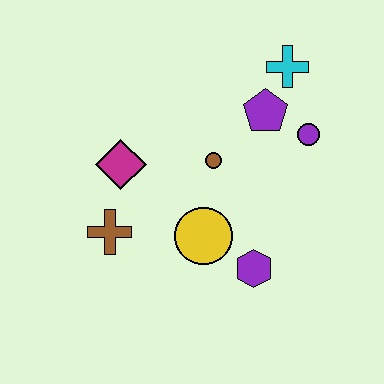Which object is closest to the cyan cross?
The purple pentagon is closest to the cyan cross.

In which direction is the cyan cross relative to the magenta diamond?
The cyan cross is to the right of the magenta diamond.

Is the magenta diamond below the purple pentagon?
Yes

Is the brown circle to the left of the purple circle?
Yes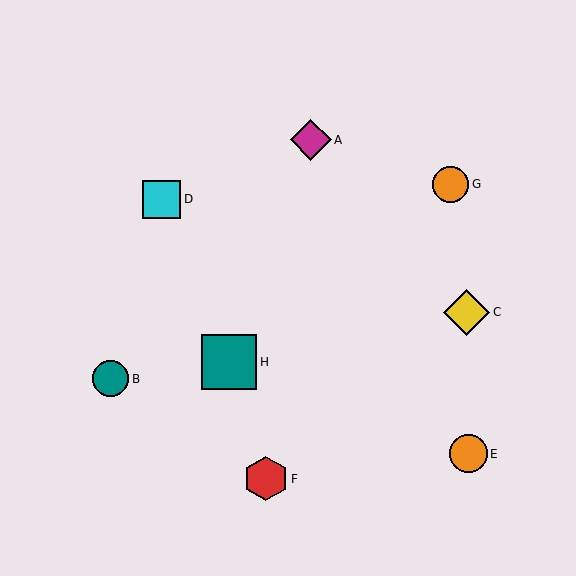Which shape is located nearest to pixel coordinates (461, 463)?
The orange circle (labeled E) at (469, 454) is nearest to that location.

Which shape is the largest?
The teal square (labeled H) is the largest.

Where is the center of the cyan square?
The center of the cyan square is at (162, 199).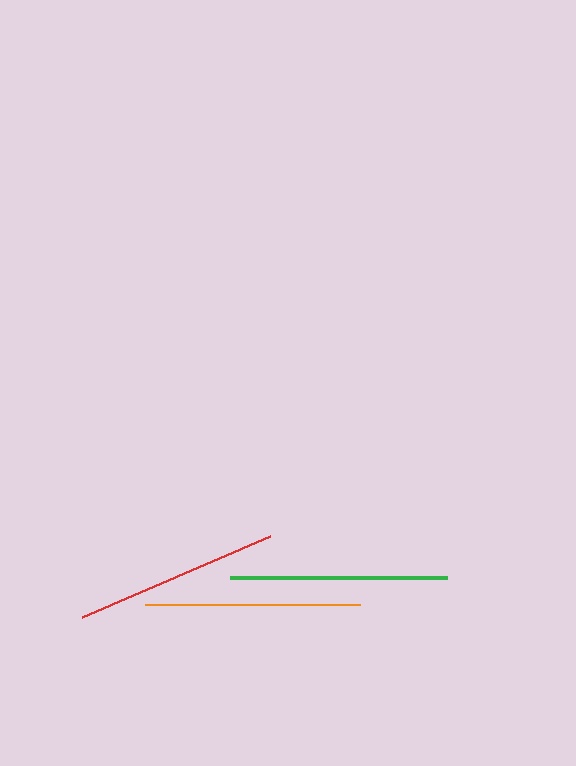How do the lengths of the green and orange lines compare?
The green and orange lines are approximately the same length.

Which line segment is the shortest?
The red line is the shortest at approximately 205 pixels.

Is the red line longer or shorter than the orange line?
The orange line is longer than the red line.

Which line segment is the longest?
The green line is the longest at approximately 217 pixels.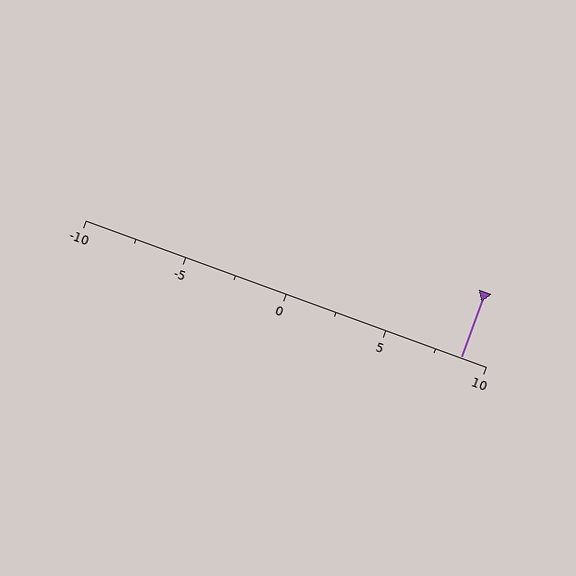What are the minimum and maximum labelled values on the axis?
The axis runs from -10 to 10.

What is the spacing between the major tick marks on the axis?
The major ticks are spaced 5 apart.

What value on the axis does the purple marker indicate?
The marker indicates approximately 8.8.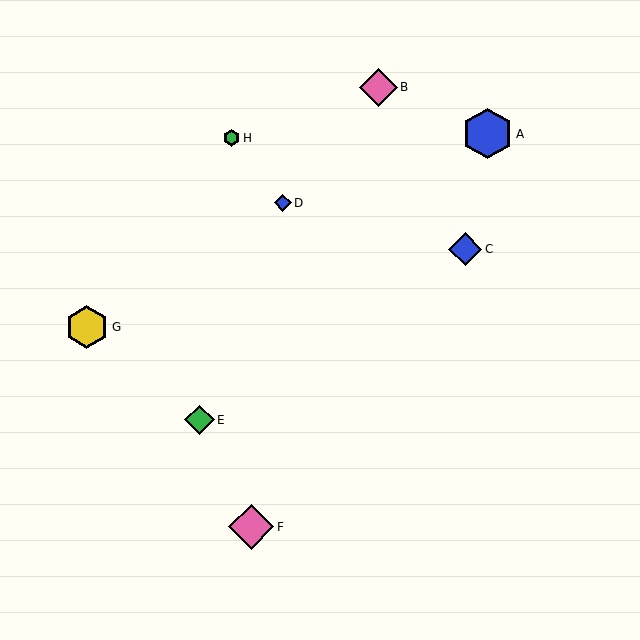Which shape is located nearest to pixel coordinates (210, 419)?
The green diamond (labeled E) at (199, 420) is nearest to that location.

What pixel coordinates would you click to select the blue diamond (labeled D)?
Click at (283, 203) to select the blue diamond D.